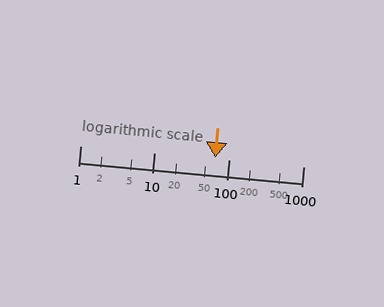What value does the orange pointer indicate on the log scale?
The pointer indicates approximately 66.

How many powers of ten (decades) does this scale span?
The scale spans 3 decades, from 1 to 1000.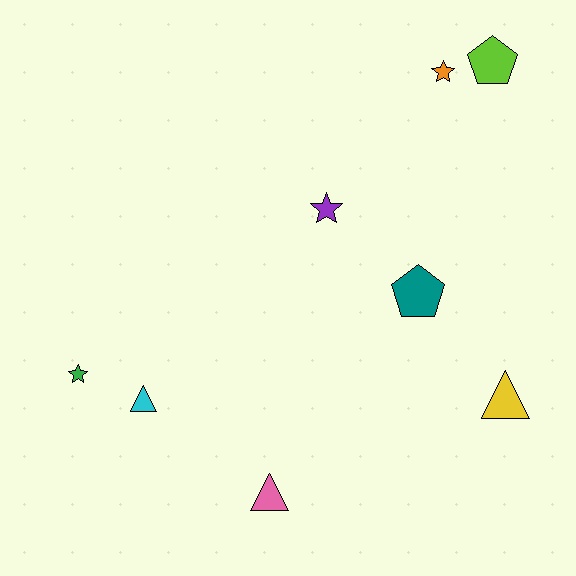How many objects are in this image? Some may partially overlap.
There are 8 objects.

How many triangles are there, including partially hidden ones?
There are 3 triangles.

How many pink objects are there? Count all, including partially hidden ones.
There is 1 pink object.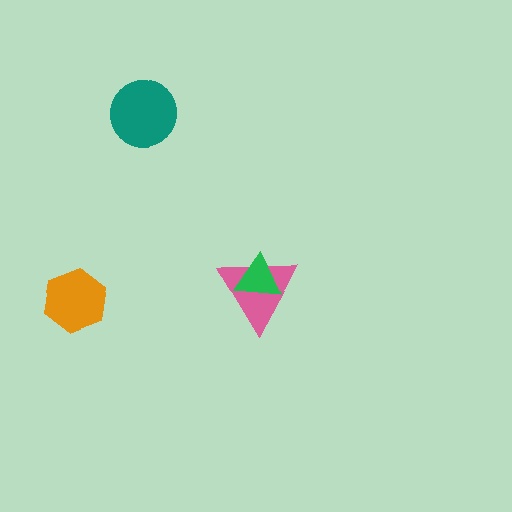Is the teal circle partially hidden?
No, no other shape covers it.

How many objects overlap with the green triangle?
1 object overlaps with the green triangle.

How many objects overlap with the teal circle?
0 objects overlap with the teal circle.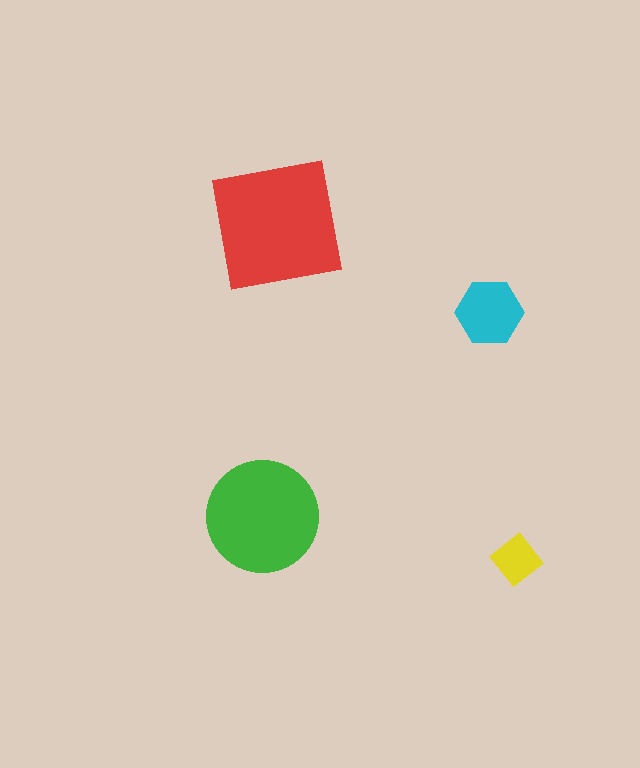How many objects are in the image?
There are 4 objects in the image.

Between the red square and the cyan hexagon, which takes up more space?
The red square.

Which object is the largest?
The red square.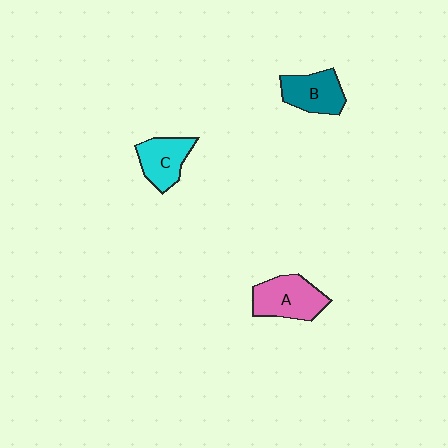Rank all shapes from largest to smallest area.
From largest to smallest: A (pink), B (teal), C (cyan).